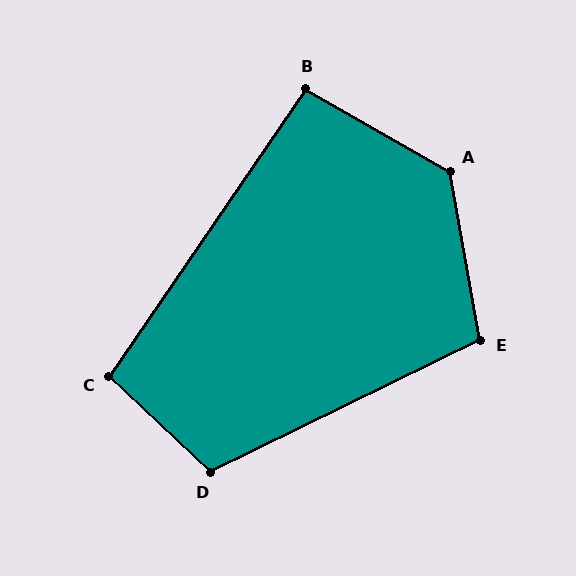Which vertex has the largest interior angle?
A, at approximately 130 degrees.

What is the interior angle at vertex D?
Approximately 111 degrees (obtuse).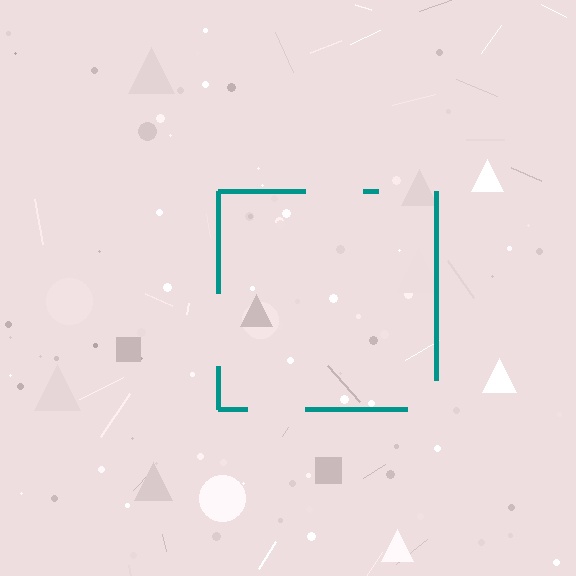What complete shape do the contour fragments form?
The contour fragments form a square.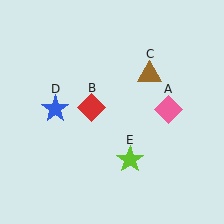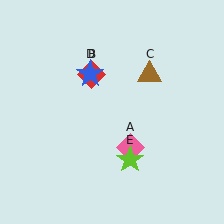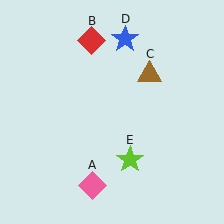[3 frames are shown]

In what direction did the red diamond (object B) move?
The red diamond (object B) moved up.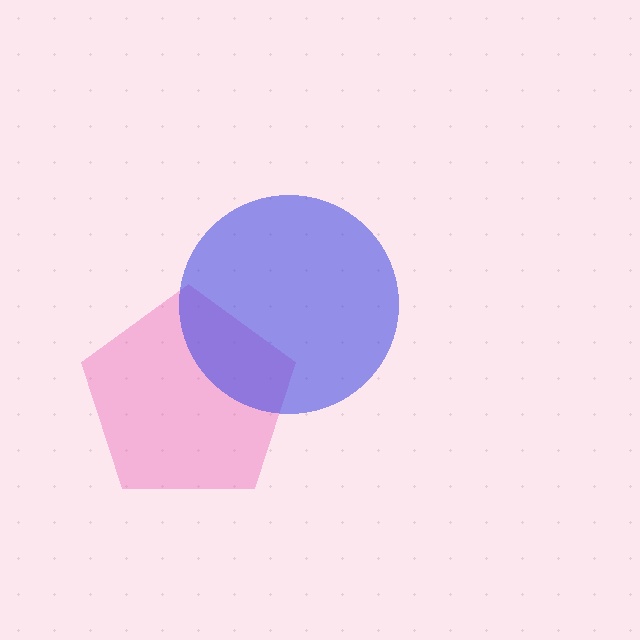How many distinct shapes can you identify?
There are 2 distinct shapes: a pink pentagon, a blue circle.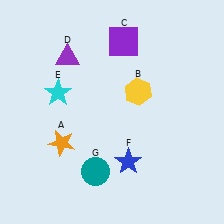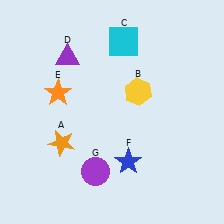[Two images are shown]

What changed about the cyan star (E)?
In Image 1, E is cyan. In Image 2, it changed to orange.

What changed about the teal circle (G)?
In Image 1, G is teal. In Image 2, it changed to purple.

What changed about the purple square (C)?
In Image 1, C is purple. In Image 2, it changed to cyan.